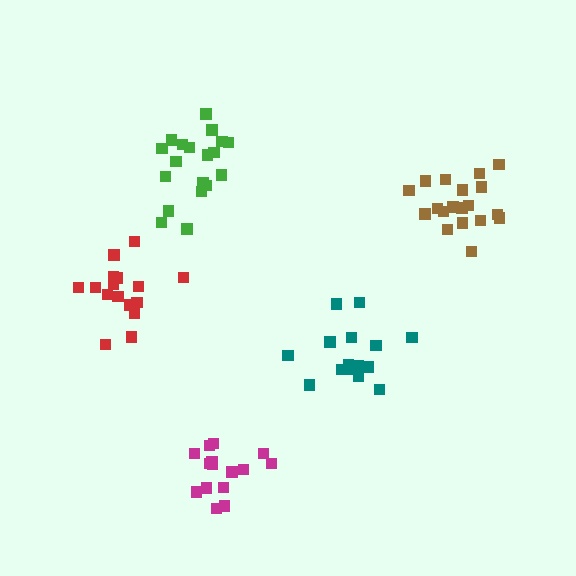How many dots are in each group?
Group 1: 19 dots, Group 2: 15 dots, Group 3: 16 dots, Group 4: 19 dots, Group 5: 15 dots (84 total).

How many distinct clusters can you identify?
There are 5 distinct clusters.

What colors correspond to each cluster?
The clusters are colored: green, teal, red, brown, magenta.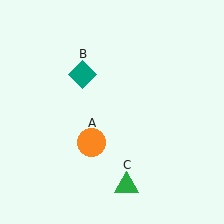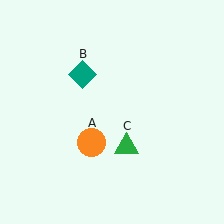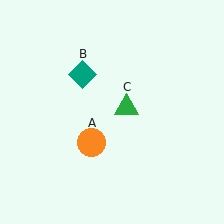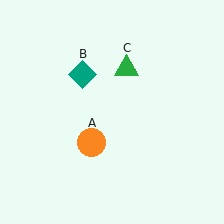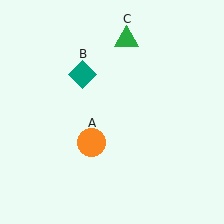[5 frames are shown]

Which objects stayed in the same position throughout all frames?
Orange circle (object A) and teal diamond (object B) remained stationary.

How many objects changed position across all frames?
1 object changed position: green triangle (object C).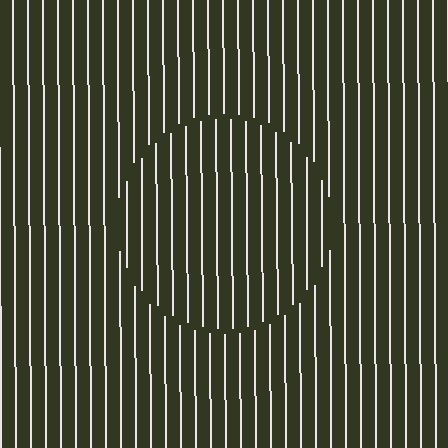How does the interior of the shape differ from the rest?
The interior of the shape contains the same grating, shifted by half a period — the contour is defined by the phase discontinuity where line-ends from the inner and outer gratings abut.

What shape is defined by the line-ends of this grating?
An illusory circle. The interior of the shape contains the same grating, shifted by half a period — the contour is defined by the phase discontinuity where line-ends from the inner and outer gratings abut.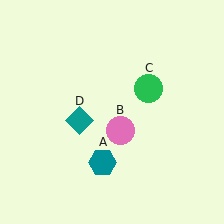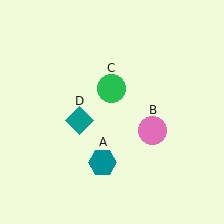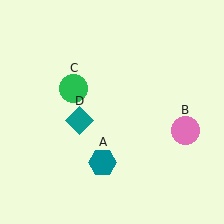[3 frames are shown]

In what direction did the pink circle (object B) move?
The pink circle (object B) moved right.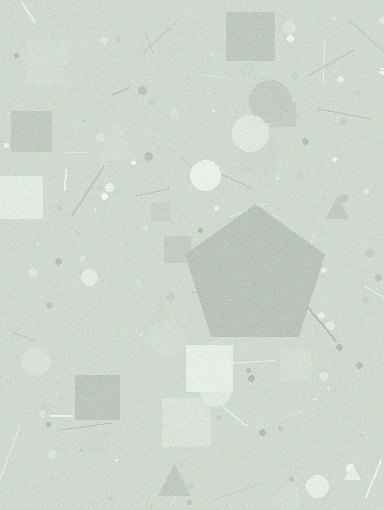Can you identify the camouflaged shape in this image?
The camouflaged shape is a pentagon.